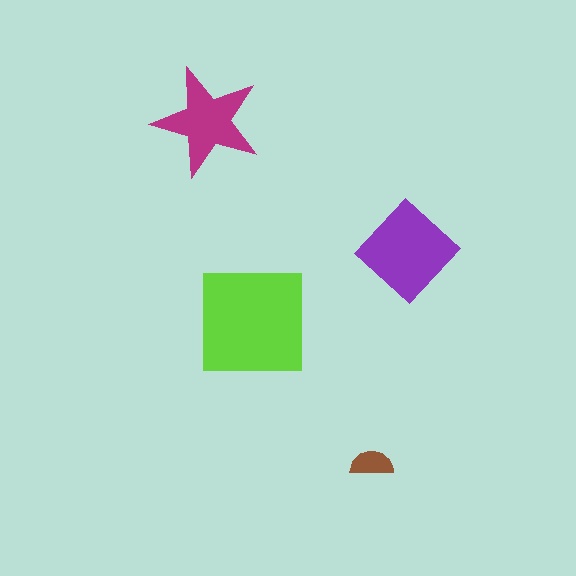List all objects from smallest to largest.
The brown semicircle, the magenta star, the purple diamond, the lime square.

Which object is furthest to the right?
The purple diamond is rightmost.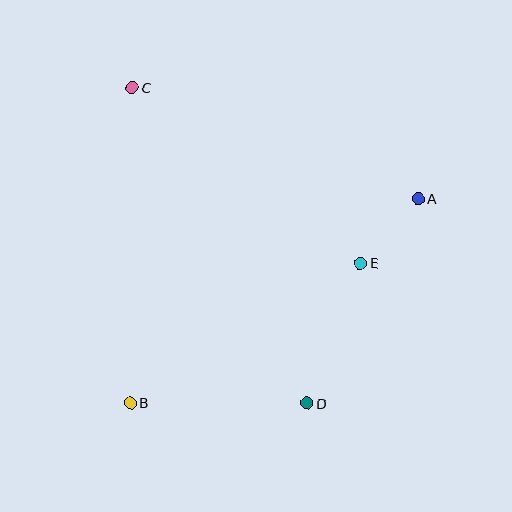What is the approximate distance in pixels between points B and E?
The distance between B and E is approximately 269 pixels.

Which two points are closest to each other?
Points A and E are closest to each other.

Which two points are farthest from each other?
Points C and D are farthest from each other.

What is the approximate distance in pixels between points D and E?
The distance between D and E is approximately 150 pixels.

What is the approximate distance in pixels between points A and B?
The distance between A and B is approximately 353 pixels.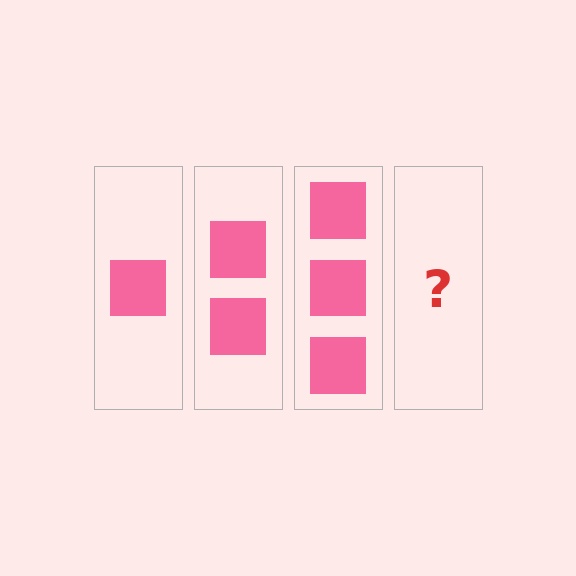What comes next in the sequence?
The next element should be 4 squares.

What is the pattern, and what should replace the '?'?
The pattern is that each step adds one more square. The '?' should be 4 squares.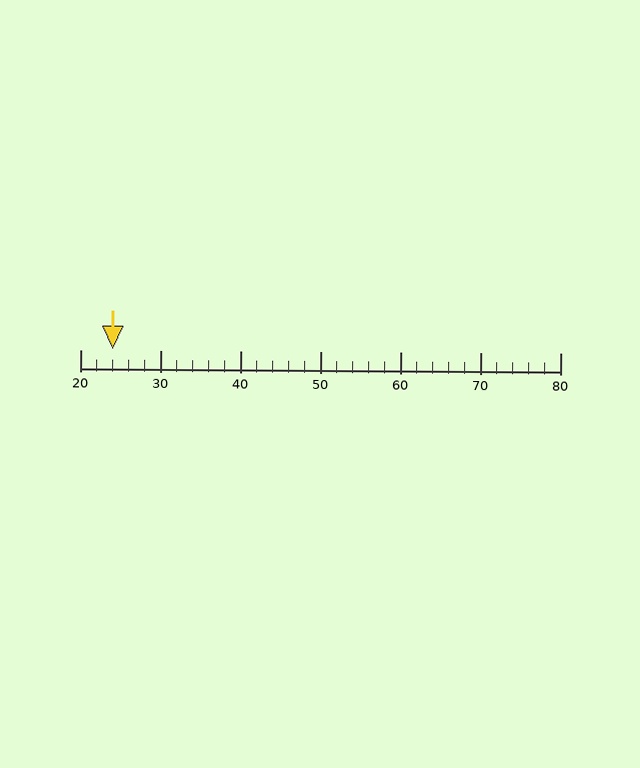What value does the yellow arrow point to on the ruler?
The yellow arrow points to approximately 24.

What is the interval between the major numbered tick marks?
The major tick marks are spaced 10 units apart.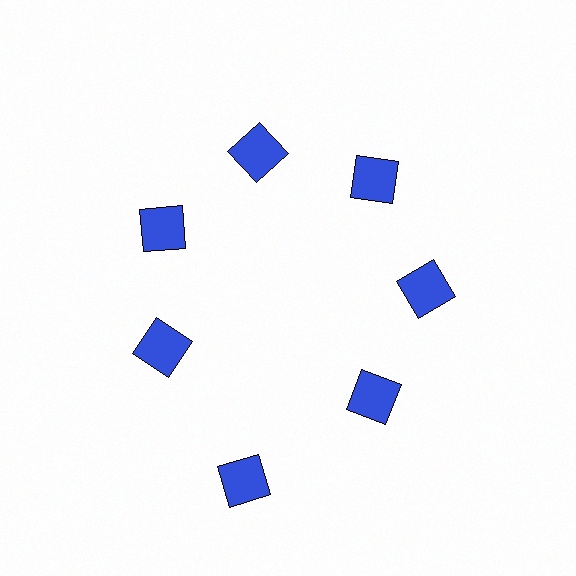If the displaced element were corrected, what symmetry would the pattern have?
It would have 7-fold rotational symmetry — the pattern would map onto itself every 51 degrees.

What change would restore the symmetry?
The symmetry would be restored by moving it inward, back onto the ring so that all 7 squares sit at equal angles and equal distance from the center.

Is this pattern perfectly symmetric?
No. The 7 blue squares are arranged in a ring, but one element near the 6 o'clock position is pushed outward from the center, breaking the 7-fold rotational symmetry.